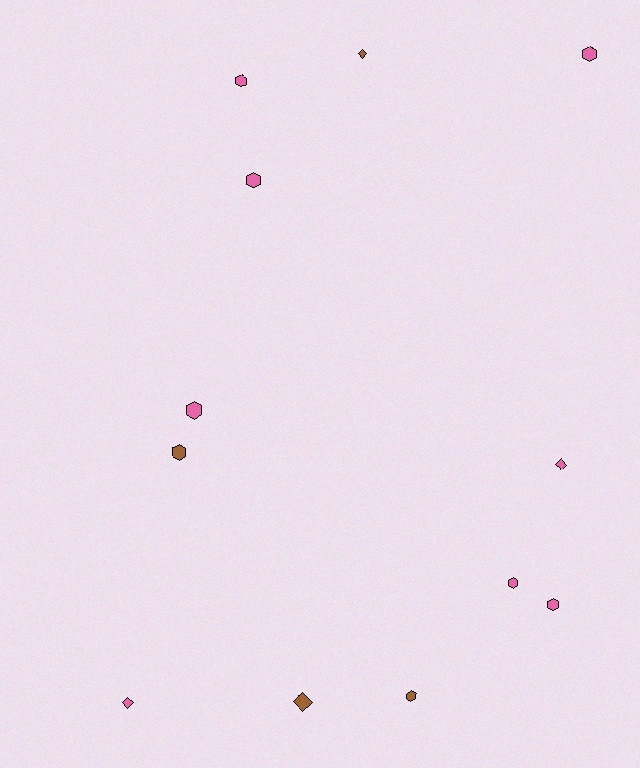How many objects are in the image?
There are 12 objects.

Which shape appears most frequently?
Hexagon, with 8 objects.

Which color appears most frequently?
Pink, with 8 objects.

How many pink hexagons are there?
There are 6 pink hexagons.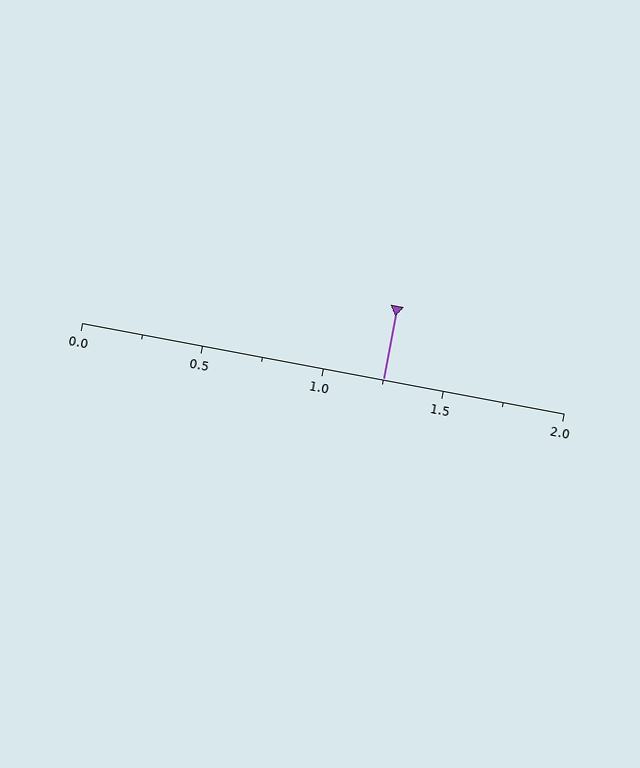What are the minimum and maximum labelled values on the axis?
The axis runs from 0.0 to 2.0.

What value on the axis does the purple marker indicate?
The marker indicates approximately 1.25.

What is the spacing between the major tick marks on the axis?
The major ticks are spaced 0.5 apart.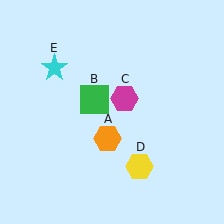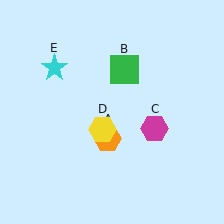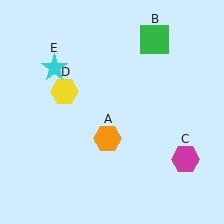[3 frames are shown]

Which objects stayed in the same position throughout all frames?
Orange hexagon (object A) and cyan star (object E) remained stationary.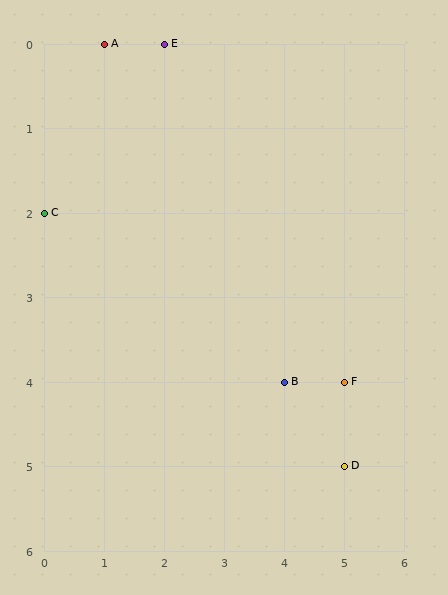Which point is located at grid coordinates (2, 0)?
Point E is at (2, 0).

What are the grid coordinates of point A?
Point A is at grid coordinates (1, 0).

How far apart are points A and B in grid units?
Points A and B are 3 columns and 4 rows apart (about 5.0 grid units diagonally).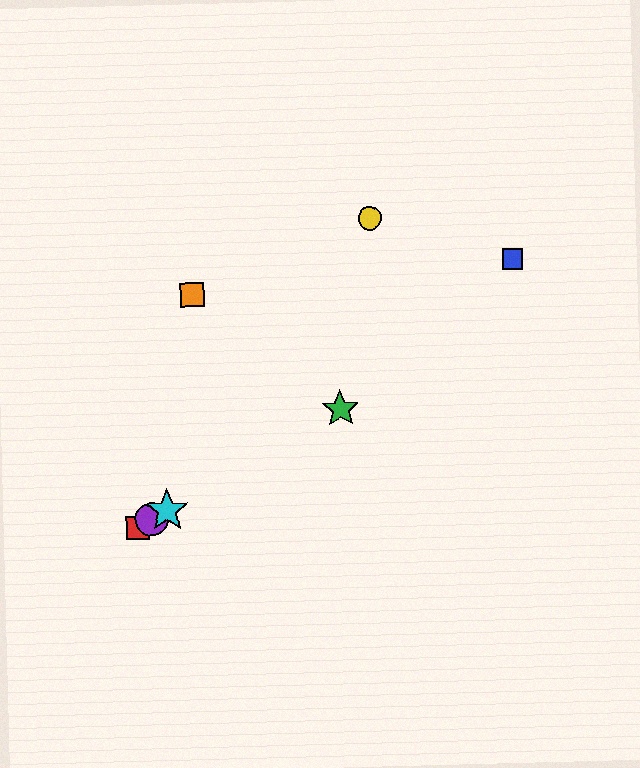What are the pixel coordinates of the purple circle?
The purple circle is at (152, 520).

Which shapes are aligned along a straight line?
The red square, the green star, the purple circle, the cyan star are aligned along a straight line.